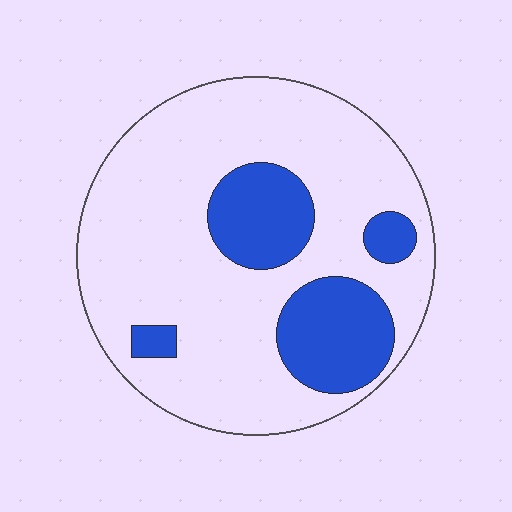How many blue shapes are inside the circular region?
4.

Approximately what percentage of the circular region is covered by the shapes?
Approximately 25%.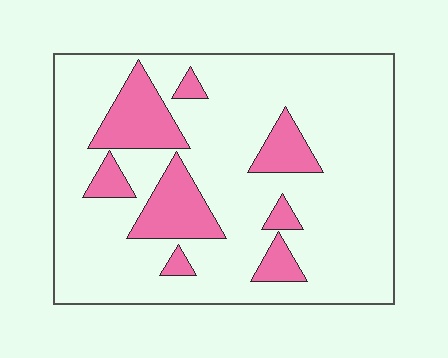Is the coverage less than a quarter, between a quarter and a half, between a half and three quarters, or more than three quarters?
Less than a quarter.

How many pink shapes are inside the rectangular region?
8.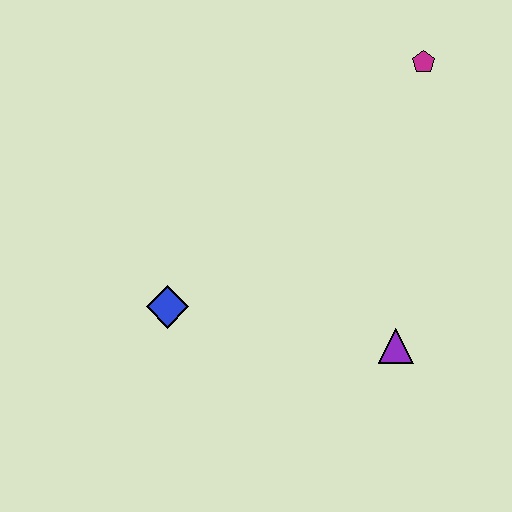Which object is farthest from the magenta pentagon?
The blue diamond is farthest from the magenta pentagon.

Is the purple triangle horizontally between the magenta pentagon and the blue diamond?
Yes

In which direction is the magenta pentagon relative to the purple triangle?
The magenta pentagon is above the purple triangle.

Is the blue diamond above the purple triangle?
Yes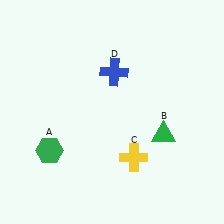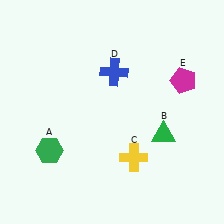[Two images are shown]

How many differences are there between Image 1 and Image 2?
There is 1 difference between the two images.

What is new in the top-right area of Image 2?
A magenta pentagon (E) was added in the top-right area of Image 2.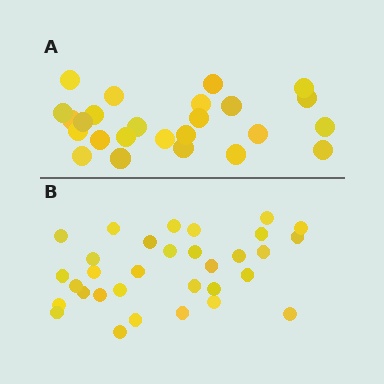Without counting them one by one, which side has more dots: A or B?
Region B (the bottom region) has more dots.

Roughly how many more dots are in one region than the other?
Region B has roughly 8 or so more dots than region A.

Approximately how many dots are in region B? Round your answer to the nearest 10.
About 30 dots. (The exact count is 32, which rounds to 30.)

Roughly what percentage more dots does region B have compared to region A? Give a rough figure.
About 30% more.